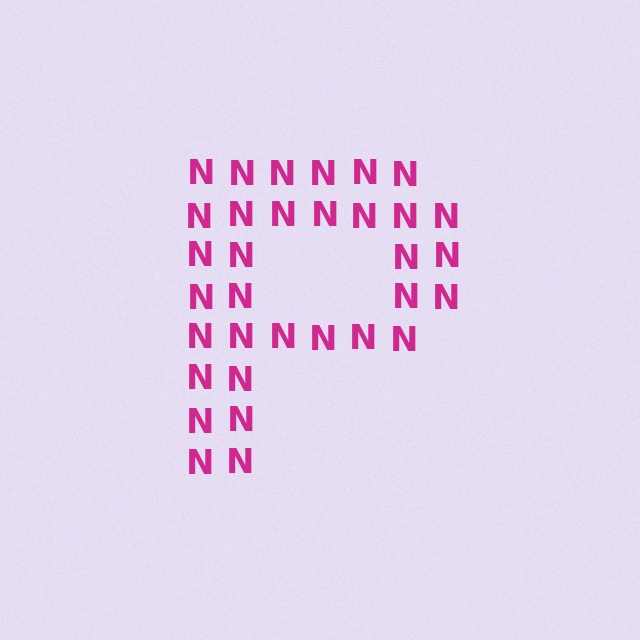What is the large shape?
The large shape is the letter P.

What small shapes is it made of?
It is made of small letter N's.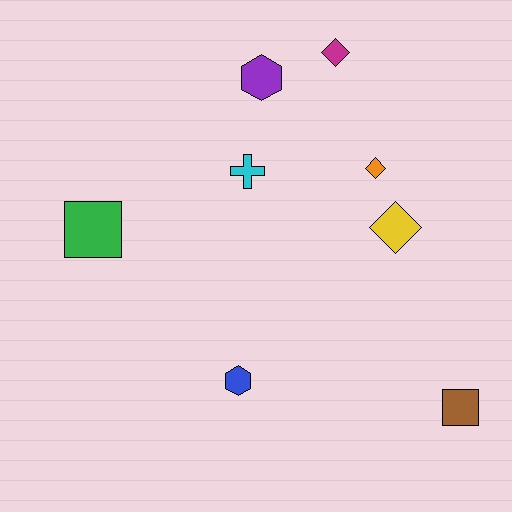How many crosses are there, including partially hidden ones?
There is 1 cross.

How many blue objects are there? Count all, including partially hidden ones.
There is 1 blue object.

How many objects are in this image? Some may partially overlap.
There are 8 objects.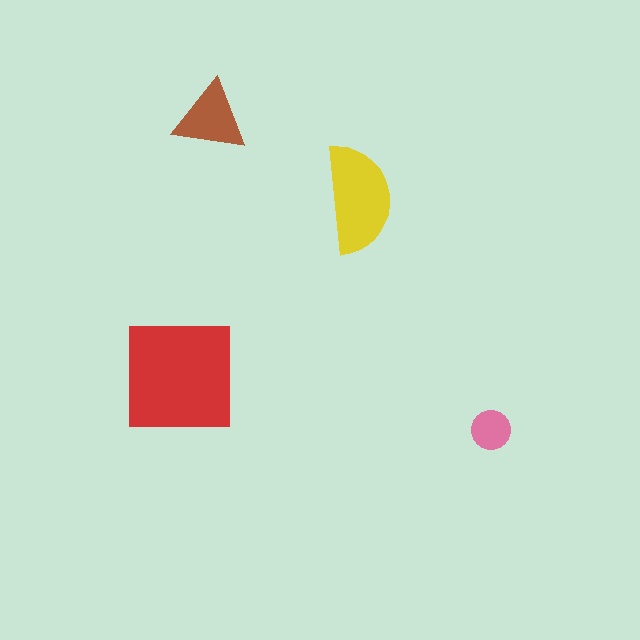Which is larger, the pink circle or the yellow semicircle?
The yellow semicircle.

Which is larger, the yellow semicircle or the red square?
The red square.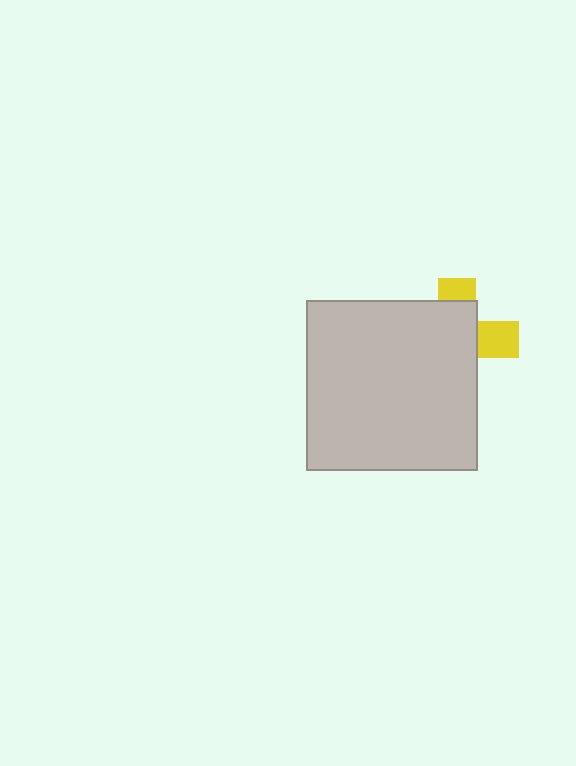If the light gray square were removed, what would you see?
You would see the complete yellow cross.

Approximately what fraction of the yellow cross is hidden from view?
Roughly 70% of the yellow cross is hidden behind the light gray square.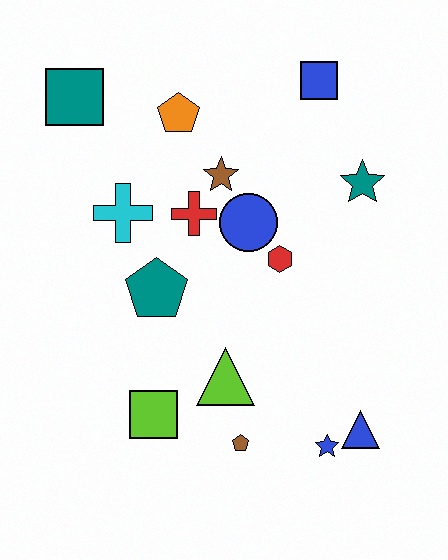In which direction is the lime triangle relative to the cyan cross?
The lime triangle is below the cyan cross.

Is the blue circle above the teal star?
No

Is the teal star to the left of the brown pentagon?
No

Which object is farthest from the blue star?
The teal square is farthest from the blue star.